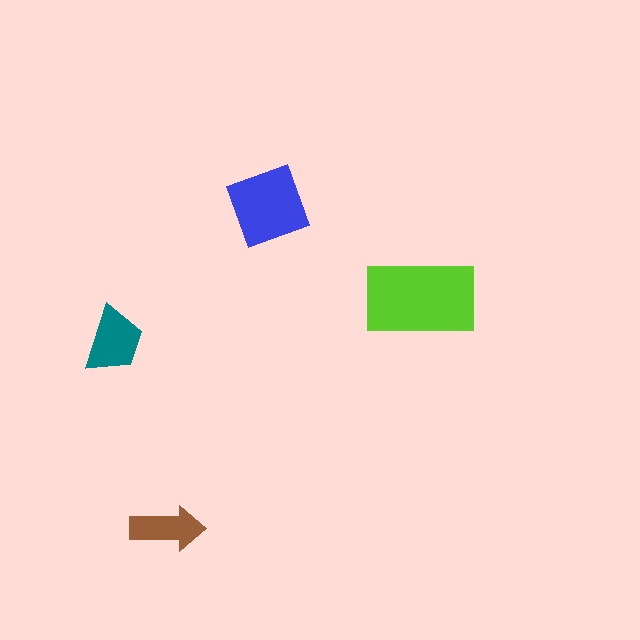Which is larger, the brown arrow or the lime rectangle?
The lime rectangle.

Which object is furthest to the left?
The teal trapezoid is leftmost.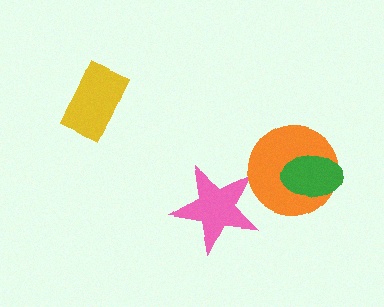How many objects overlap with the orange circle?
1 object overlaps with the orange circle.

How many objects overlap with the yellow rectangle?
0 objects overlap with the yellow rectangle.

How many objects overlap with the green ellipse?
1 object overlaps with the green ellipse.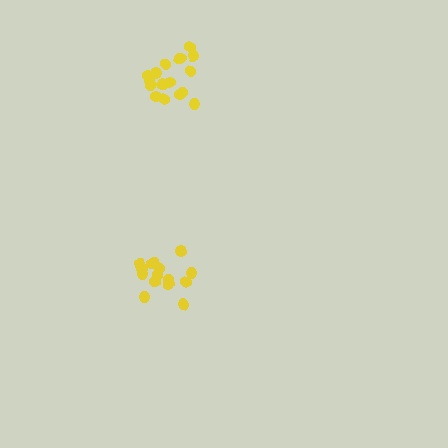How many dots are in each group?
Group 1: 17 dots, Group 2: 17 dots (34 total).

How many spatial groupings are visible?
There are 2 spatial groupings.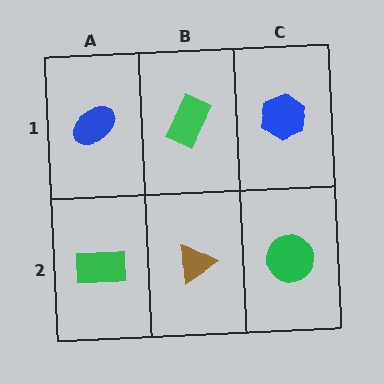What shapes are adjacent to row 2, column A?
A blue ellipse (row 1, column A), a brown triangle (row 2, column B).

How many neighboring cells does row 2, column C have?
2.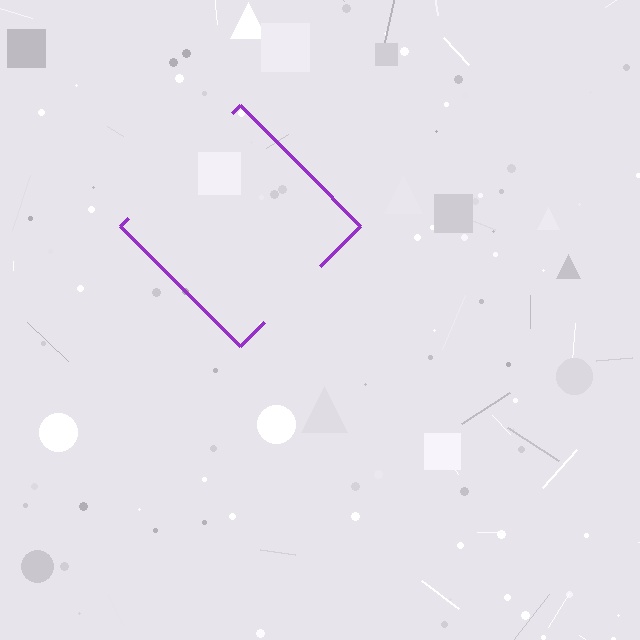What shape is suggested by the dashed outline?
The dashed outline suggests a diamond.